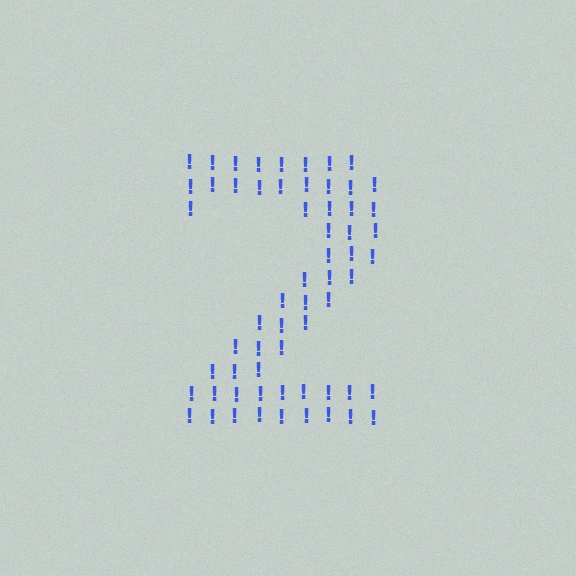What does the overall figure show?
The overall figure shows the digit 2.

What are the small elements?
The small elements are exclamation marks.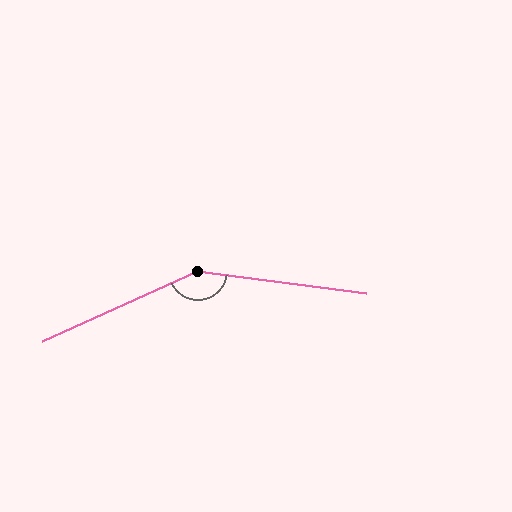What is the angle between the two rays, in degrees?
Approximately 148 degrees.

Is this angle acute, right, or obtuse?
It is obtuse.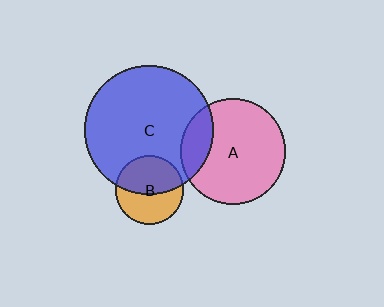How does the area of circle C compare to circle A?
Approximately 1.5 times.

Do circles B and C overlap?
Yes.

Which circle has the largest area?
Circle C (blue).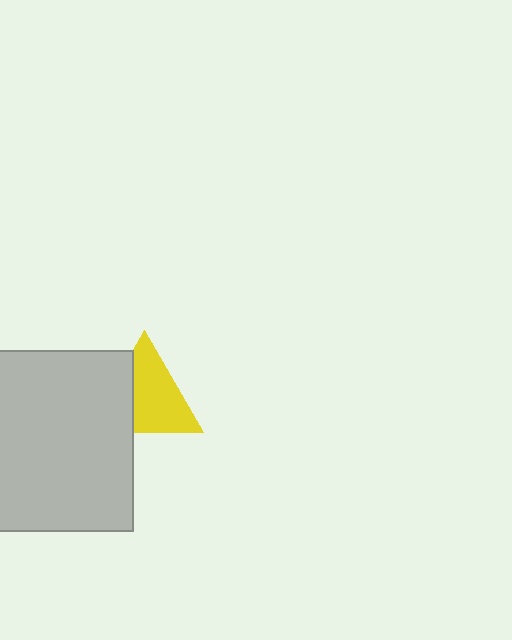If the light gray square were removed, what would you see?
You would see the complete yellow triangle.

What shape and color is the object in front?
The object in front is a light gray square.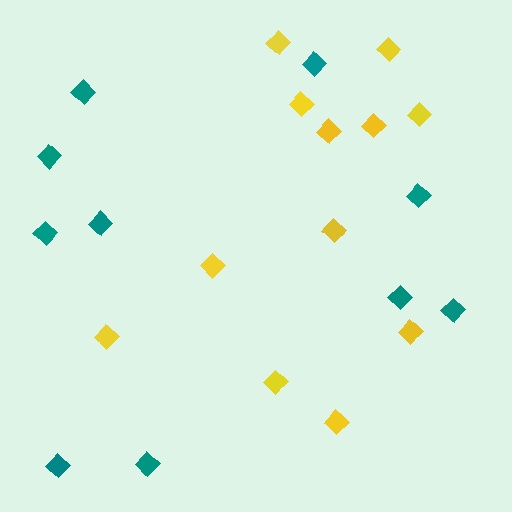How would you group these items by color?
There are 2 groups: one group of yellow diamonds (12) and one group of teal diamonds (10).